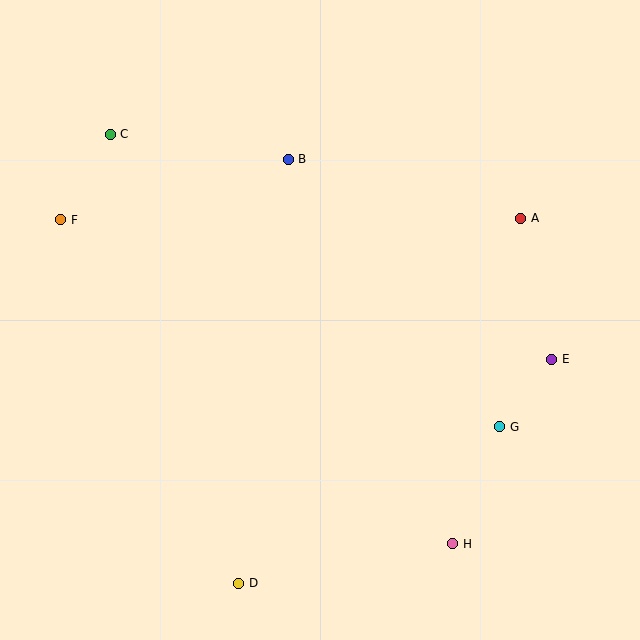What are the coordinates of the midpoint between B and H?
The midpoint between B and H is at (371, 351).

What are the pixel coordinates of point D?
Point D is at (239, 583).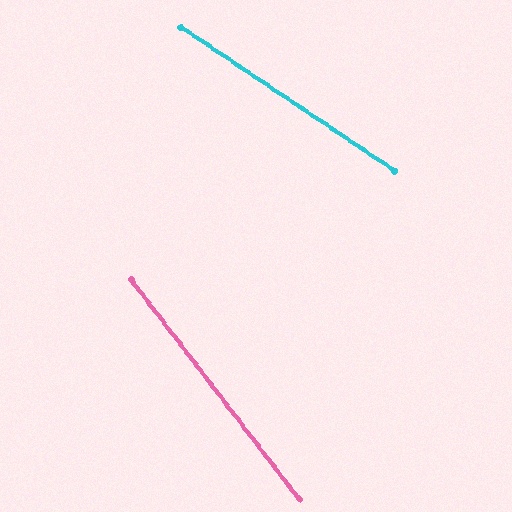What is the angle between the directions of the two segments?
Approximately 19 degrees.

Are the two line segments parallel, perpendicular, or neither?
Neither parallel nor perpendicular — they differ by about 19°.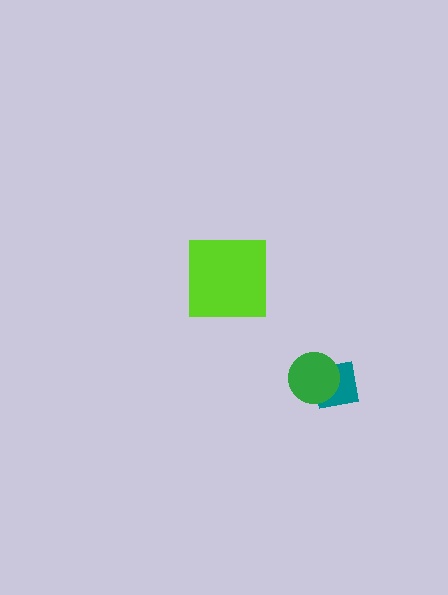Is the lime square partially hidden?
No, no other shape covers it.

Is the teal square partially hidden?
Yes, it is partially covered by another shape.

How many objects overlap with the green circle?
1 object overlaps with the green circle.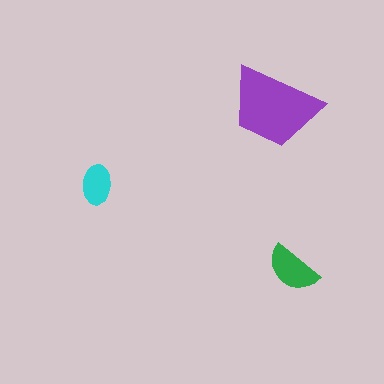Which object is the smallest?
The cyan ellipse.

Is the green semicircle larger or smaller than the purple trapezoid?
Smaller.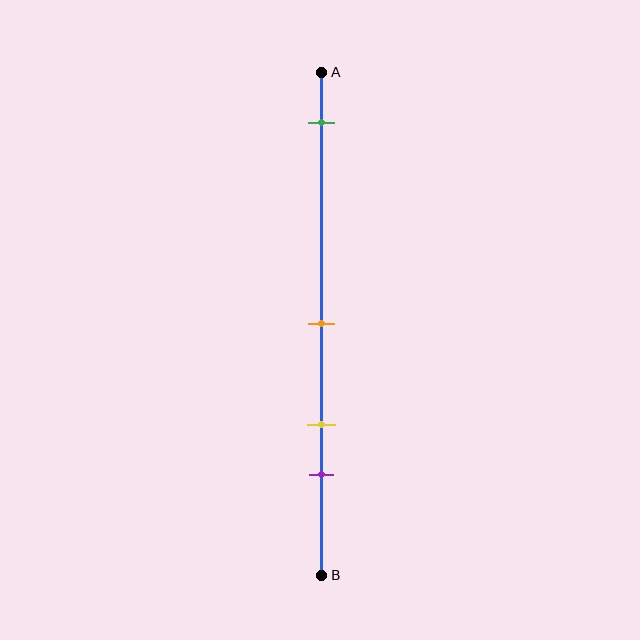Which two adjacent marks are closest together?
The yellow and purple marks are the closest adjacent pair.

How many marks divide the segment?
There are 4 marks dividing the segment.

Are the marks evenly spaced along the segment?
No, the marks are not evenly spaced.